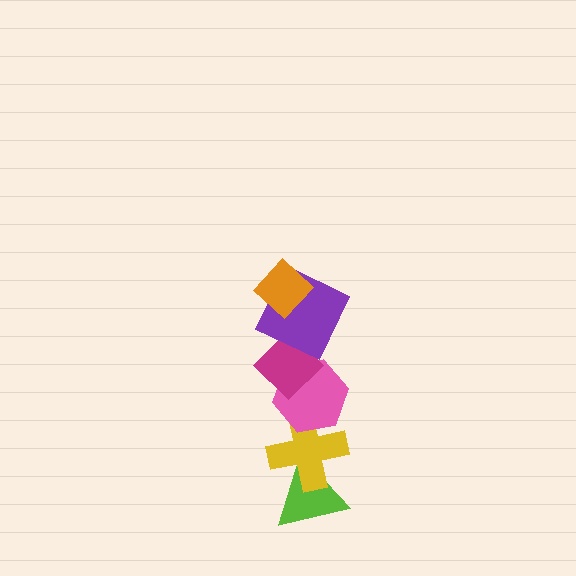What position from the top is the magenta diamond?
The magenta diamond is 3rd from the top.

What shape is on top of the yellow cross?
The pink hexagon is on top of the yellow cross.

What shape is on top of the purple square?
The orange diamond is on top of the purple square.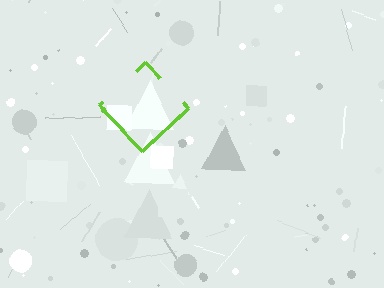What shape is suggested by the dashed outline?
The dashed outline suggests a diamond.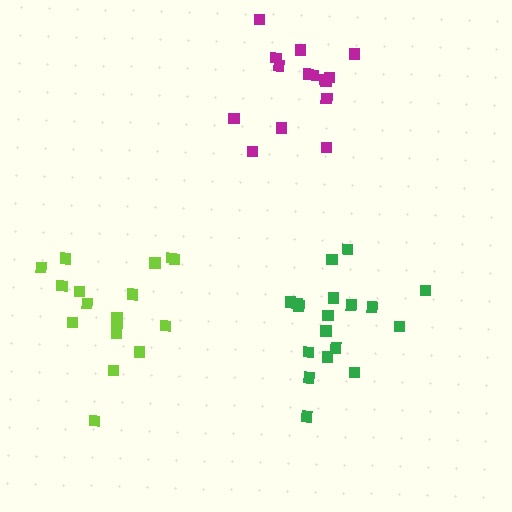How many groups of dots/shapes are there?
There are 3 groups.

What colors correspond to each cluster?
The clusters are colored: lime, magenta, green.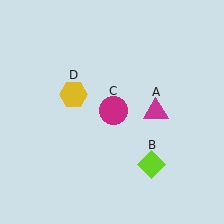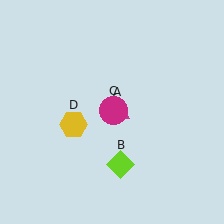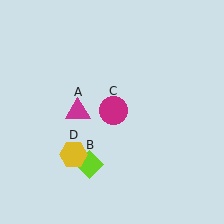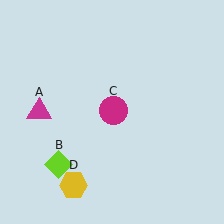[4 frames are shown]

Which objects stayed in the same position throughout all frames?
Magenta circle (object C) remained stationary.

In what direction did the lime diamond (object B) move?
The lime diamond (object B) moved left.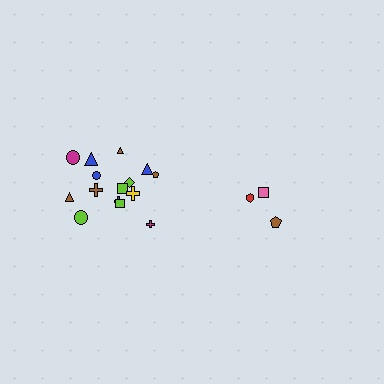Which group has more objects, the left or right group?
The left group.